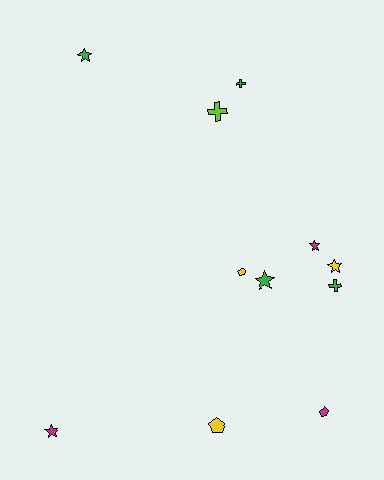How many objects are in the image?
There are 11 objects.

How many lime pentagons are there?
There are no lime pentagons.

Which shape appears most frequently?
Star, with 5 objects.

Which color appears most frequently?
Green, with 4 objects.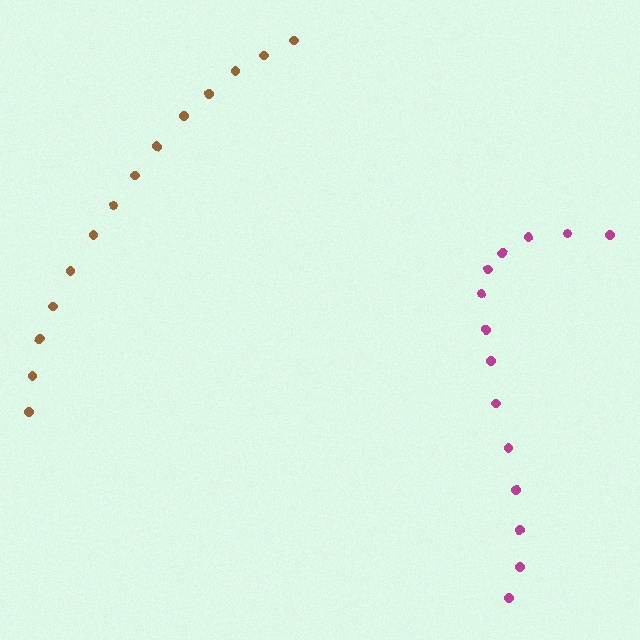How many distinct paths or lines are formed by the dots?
There are 2 distinct paths.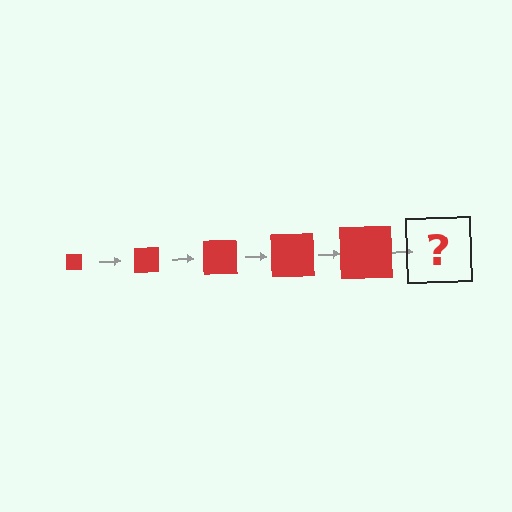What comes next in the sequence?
The next element should be a red square, larger than the previous one.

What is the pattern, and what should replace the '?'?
The pattern is that the square gets progressively larger each step. The '?' should be a red square, larger than the previous one.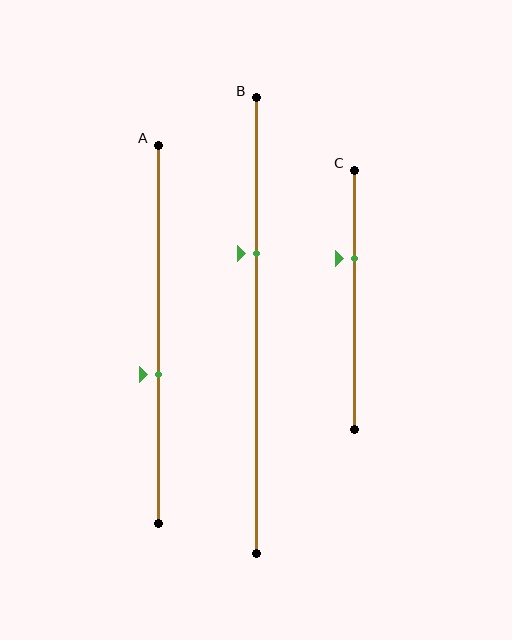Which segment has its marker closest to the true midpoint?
Segment A has its marker closest to the true midpoint.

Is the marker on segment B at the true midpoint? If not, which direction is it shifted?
No, the marker on segment B is shifted upward by about 16% of the segment length.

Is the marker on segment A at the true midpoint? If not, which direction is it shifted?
No, the marker on segment A is shifted downward by about 11% of the segment length.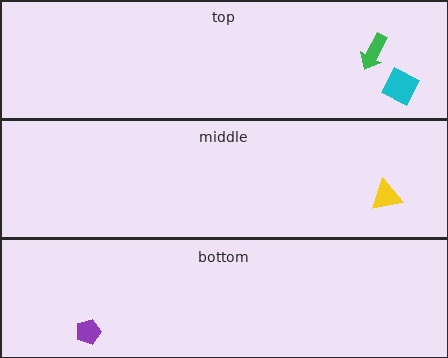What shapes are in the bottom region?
The purple pentagon.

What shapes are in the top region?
The green arrow, the cyan diamond.